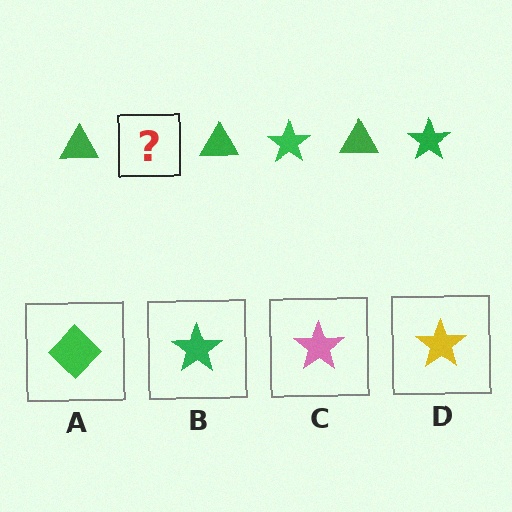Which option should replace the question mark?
Option B.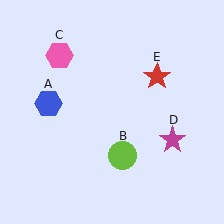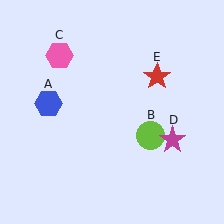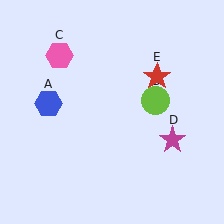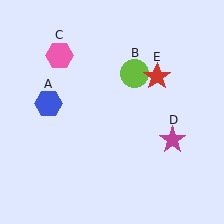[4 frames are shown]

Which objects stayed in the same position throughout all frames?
Blue hexagon (object A) and pink hexagon (object C) and magenta star (object D) and red star (object E) remained stationary.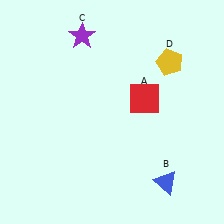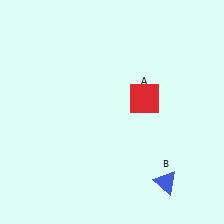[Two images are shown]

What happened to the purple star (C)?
The purple star (C) was removed in Image 2. It was in the top-left area of Image 1.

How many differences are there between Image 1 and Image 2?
There are 2 differences between the two images.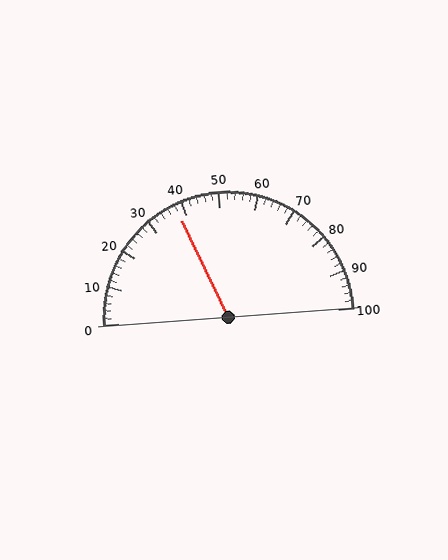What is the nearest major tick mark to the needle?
The nearest major tick mark is 40.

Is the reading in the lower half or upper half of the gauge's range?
The reading is in the lower half of the range (0 to 100).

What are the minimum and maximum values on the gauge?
The gauge ranges from 0 to 100.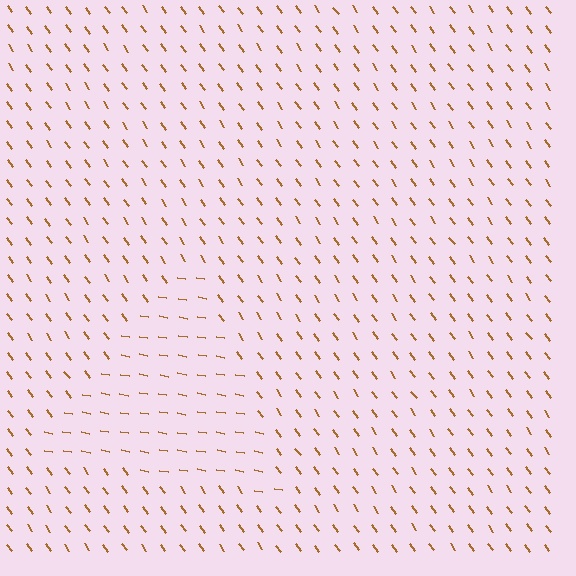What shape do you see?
I see a triangle.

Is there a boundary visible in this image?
Yes, there is a texture boundary formed by a change in line orientation.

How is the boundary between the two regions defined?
The boundary is defined purely by a change in line orientation (approximately 45 degrees difference). All lines are the same color and thickness.